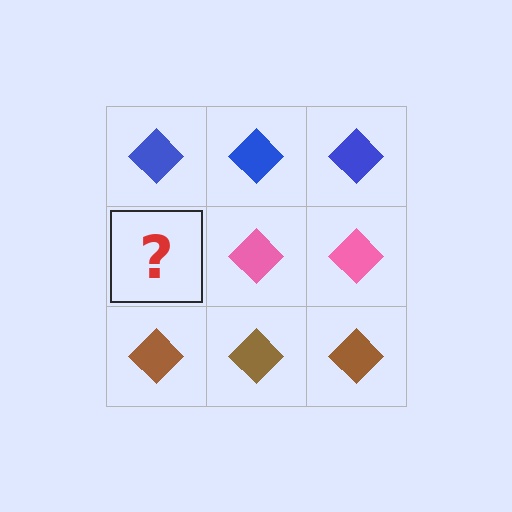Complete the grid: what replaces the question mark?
The question mark should be replaced with a pink diamond.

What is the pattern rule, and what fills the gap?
The rule is that each row has a consistent color. The gap should be filled with a pink diamond.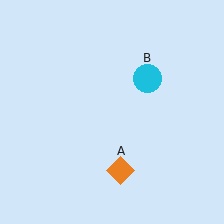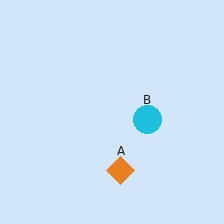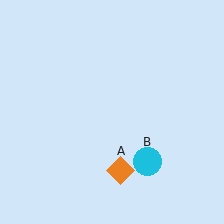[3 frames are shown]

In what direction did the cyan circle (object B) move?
The cyan circle (object B) moved down.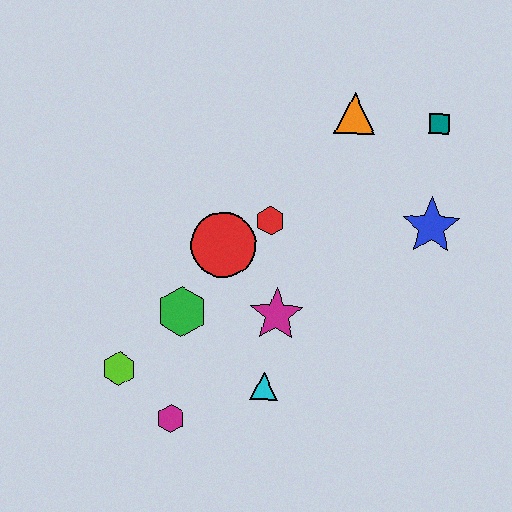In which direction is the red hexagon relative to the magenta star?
The red hexagon is above the magenta star.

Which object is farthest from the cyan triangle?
The teal square is farthest from the cyan triangle.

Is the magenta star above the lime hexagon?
Yes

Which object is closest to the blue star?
The teal square is closest to the blue star.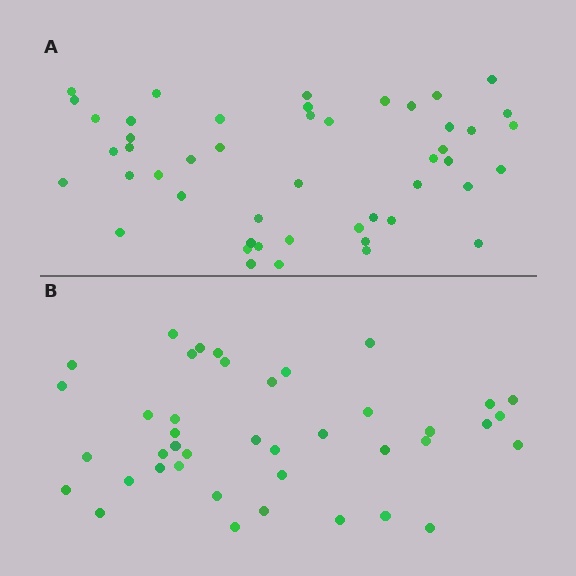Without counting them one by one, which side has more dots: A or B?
Region A (the top region) has more dots.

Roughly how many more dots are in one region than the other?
Region A has roughly 8 or so more dots than region B.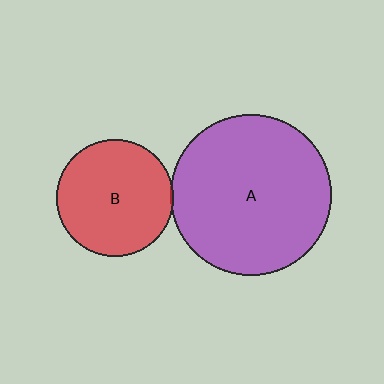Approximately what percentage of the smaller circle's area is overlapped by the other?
Approximately 5%.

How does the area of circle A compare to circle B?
Approximately 1.9 times.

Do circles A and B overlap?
Yes.